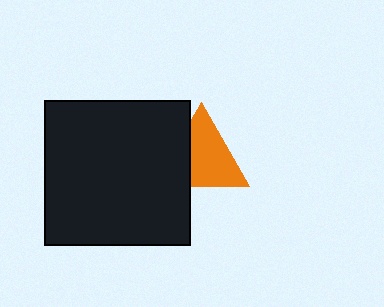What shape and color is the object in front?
The object in front is a black square.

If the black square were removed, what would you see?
You would see the complete orange triangle.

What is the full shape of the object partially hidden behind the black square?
The partially hidden object is an orange triangle.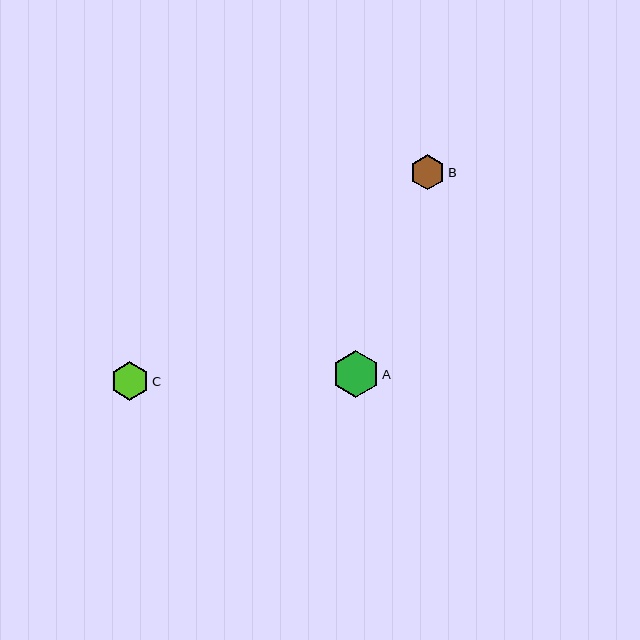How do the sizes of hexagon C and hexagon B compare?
Hexagon C and hexagon B are approximately the same size.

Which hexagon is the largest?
Hexagon A is the largest with a size of approximately 47 pixels.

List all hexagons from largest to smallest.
From largest to smallest: A, C, B.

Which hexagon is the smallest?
Hexagon B is the smallest with a size of approximately 35 pixels.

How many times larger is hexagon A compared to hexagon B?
Hexagon A is approximately 1.3 times the size of hexagon B.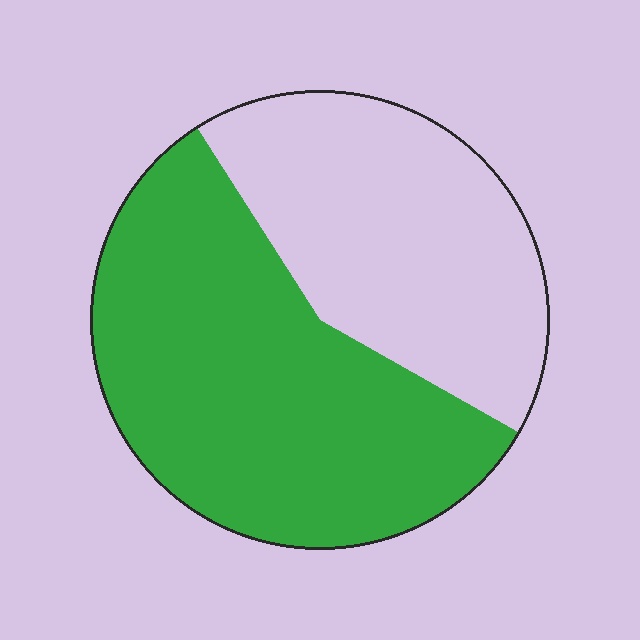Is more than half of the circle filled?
Yes.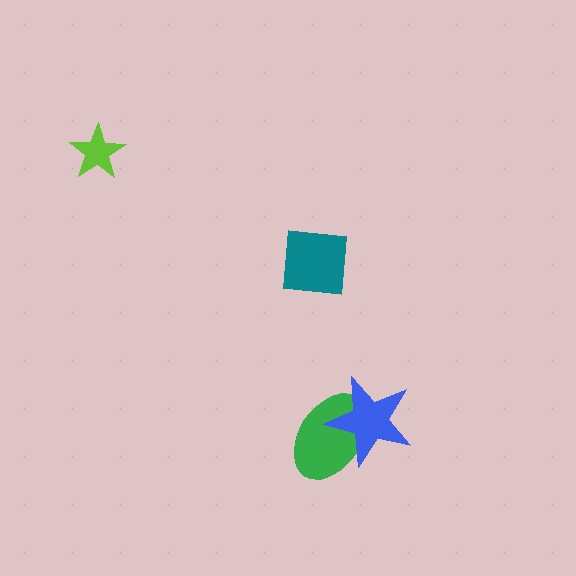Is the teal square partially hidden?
No, no other shape covers it.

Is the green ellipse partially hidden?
Yes, it is partially covered by another shape.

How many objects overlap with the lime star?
0 objects overlap with the lime star.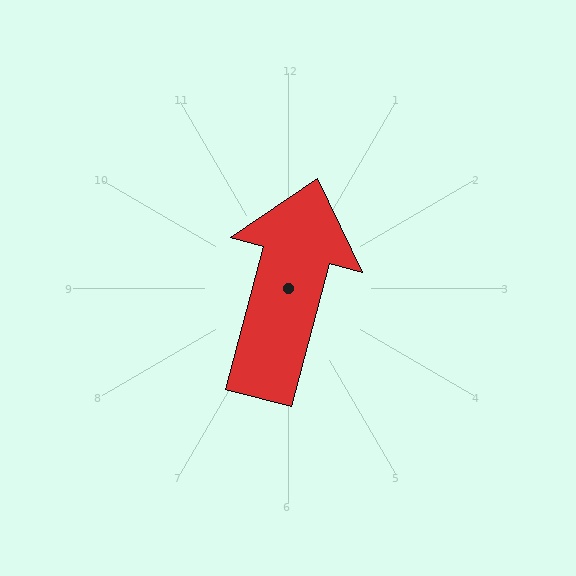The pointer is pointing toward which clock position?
Roughly 12 o'clock.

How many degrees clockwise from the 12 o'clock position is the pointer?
Approximately 15 degrees.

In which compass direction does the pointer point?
North.